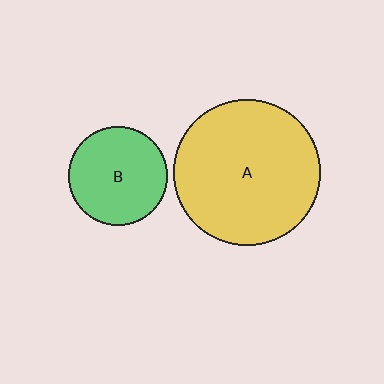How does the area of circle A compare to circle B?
Approximately 2.2 times.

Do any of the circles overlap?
No, none of the circles overlap.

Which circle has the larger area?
Circle A (yellow).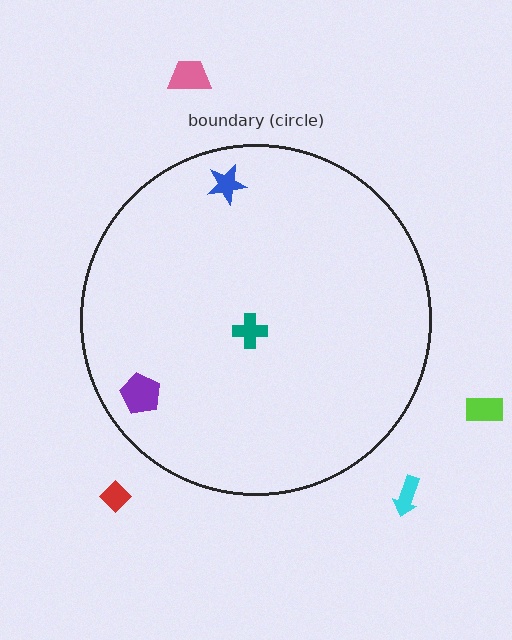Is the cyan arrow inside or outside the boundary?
Outside.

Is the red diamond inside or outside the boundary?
Outside.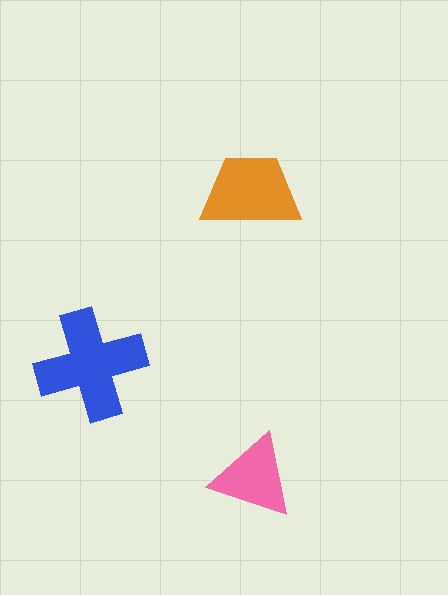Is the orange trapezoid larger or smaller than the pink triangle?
Larger.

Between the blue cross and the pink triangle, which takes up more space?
The blue cross.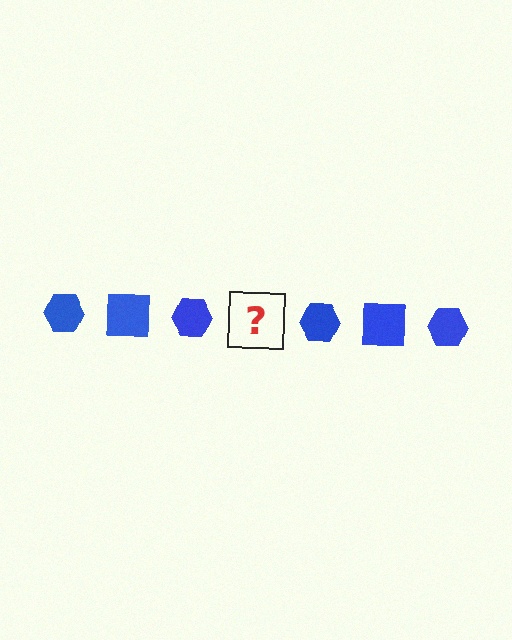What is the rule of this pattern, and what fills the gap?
The rule is that the pattern cycles through hexagon, square shapes in blue. The gap should be filled with a blue square.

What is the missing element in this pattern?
The missing element is a blue square.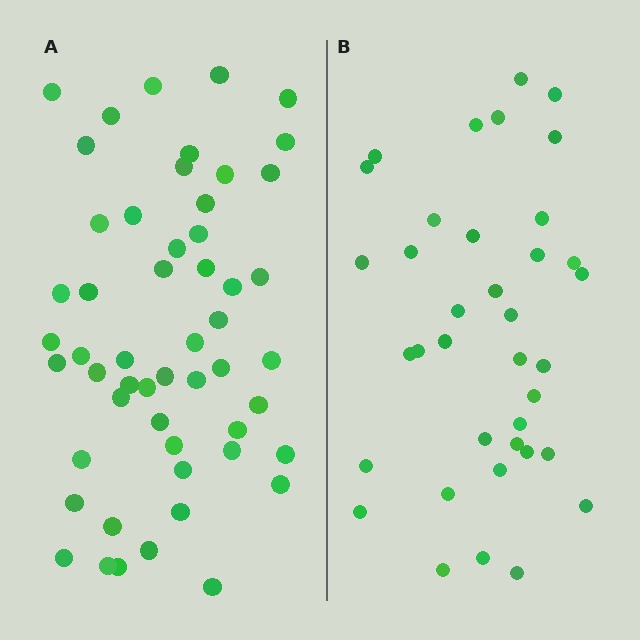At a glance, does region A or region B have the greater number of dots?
Region A (the left region) has more dots.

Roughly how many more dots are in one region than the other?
Region A has approximately 15 more dots than region B.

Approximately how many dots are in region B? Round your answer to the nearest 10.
About 40 dots. (The exact count is 37, which rounds to 40.)